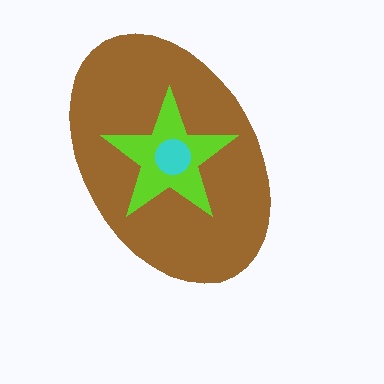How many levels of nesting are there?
3.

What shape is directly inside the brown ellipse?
The lime star.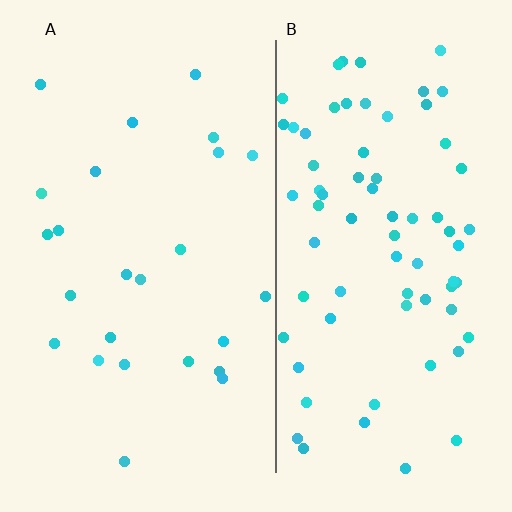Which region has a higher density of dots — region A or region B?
B (the right).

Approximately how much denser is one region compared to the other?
Approximately 3.0× — region B over region A.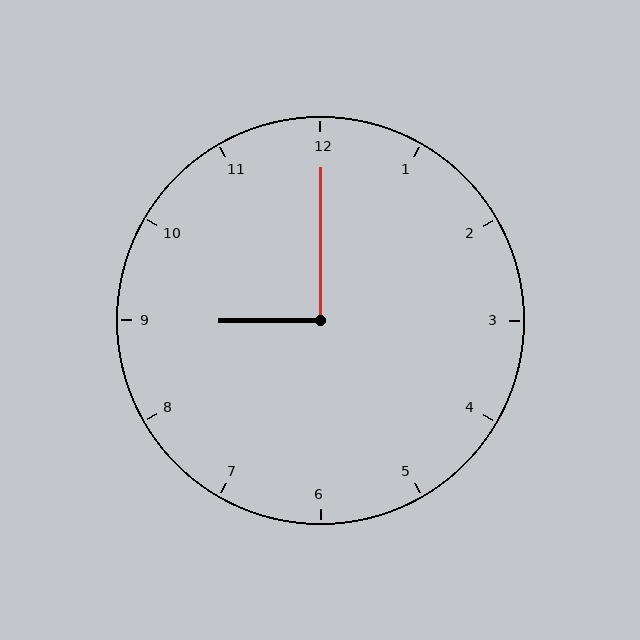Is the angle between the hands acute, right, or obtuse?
It is right.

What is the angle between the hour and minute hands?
Approximately 90 degrees.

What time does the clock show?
9:00.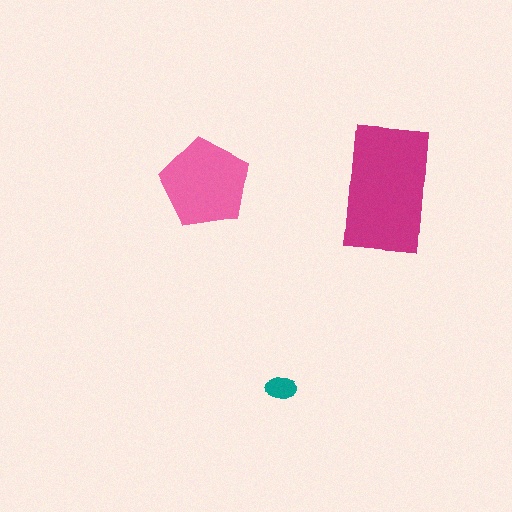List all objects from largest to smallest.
The magenta rectangle, the pink pentagon, the teal ellipse.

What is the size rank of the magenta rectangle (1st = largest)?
1st.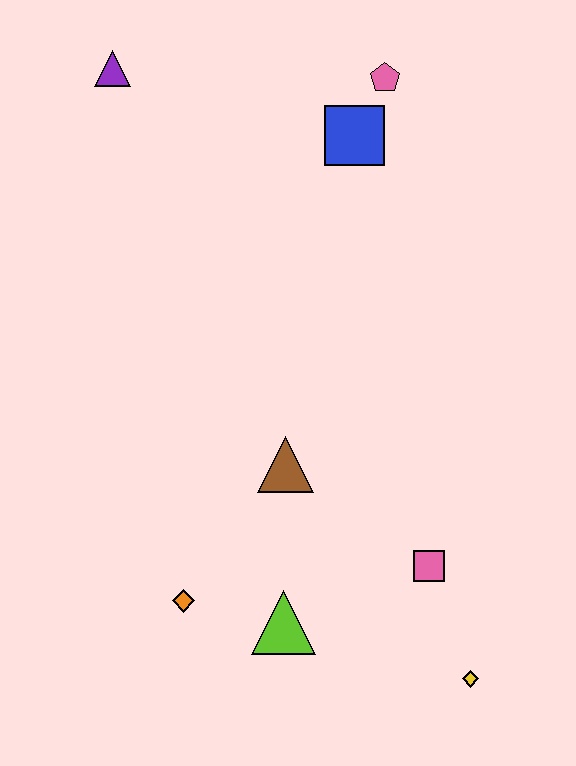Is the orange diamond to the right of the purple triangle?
Yes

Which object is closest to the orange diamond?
The lime triangle is closest to the orange diamond.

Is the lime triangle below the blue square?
Yes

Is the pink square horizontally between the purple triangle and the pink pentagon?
No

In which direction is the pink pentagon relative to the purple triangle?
The pink pentagon is to the right of the purple triangle.